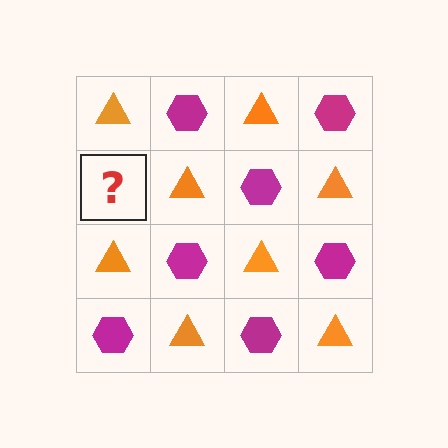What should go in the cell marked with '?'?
The missing cell should contain a magenta hexagon.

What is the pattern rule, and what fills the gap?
The rule is that it alternates orange triangle and magenta hexagon in a checkerboard pattern. The gap should be filled with a magenta hexagon.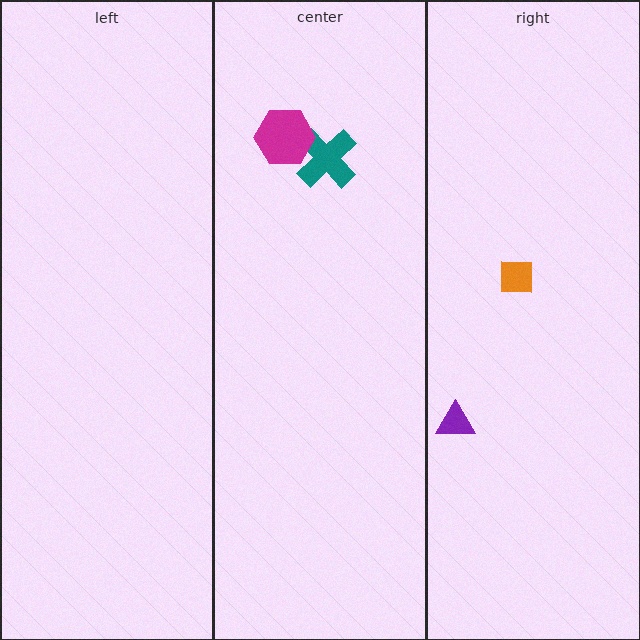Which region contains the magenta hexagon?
The center region.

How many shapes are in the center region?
2.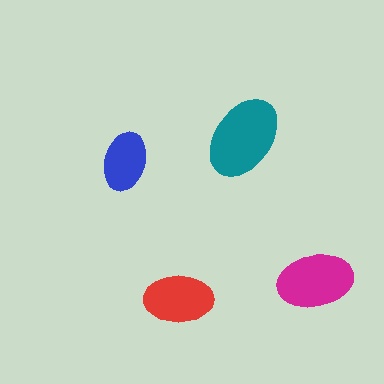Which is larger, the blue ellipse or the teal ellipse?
The teal one.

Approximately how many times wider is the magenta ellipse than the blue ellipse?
About 1.5 times wider.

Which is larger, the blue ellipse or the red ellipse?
The red one.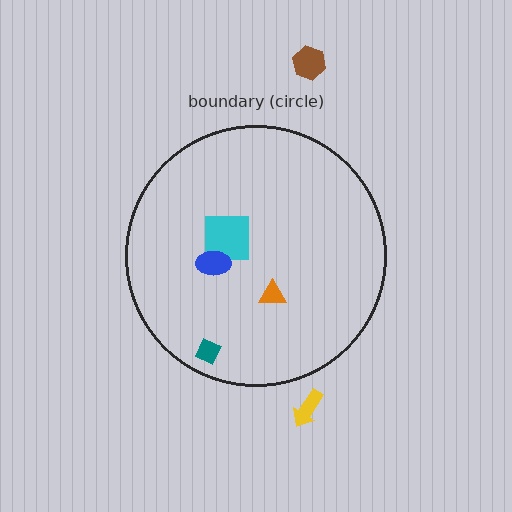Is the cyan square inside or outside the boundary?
Inside.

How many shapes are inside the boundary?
4 inside, 2 outside.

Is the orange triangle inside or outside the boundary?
Inside.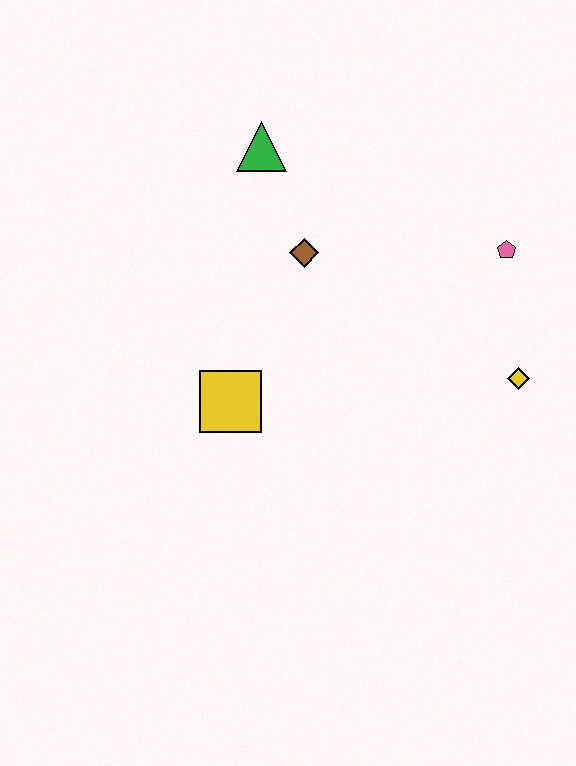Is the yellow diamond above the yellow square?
Yes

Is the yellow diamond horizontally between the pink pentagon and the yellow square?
No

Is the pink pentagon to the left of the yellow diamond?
Yes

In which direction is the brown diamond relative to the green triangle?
The brown diamond is below the green triangle.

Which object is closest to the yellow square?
The brown diamond is closest to the yellow square.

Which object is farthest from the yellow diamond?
The green triangle is farthest from the yellow diamond.